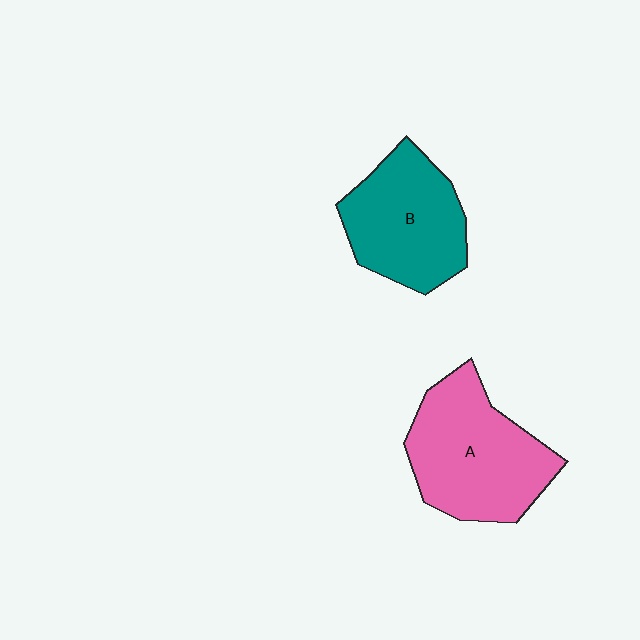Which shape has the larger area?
Shape A (pink).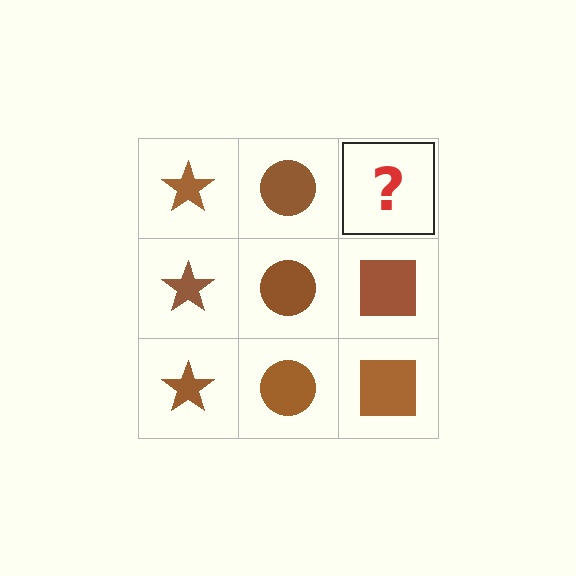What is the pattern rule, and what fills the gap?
The rule is that each column has a consistent shape. The gap should be filled with a brown square.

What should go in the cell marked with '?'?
The missing cell should contain a brown square.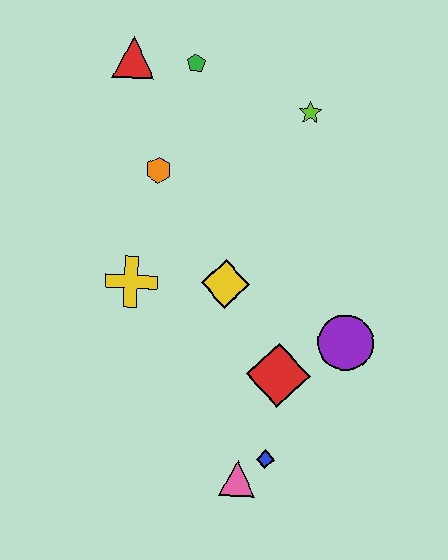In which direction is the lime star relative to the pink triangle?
The lime star is above the pink triangle.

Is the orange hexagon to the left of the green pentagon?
Yes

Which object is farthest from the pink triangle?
The red triangle is farthest from the pink triangle.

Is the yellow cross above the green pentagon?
No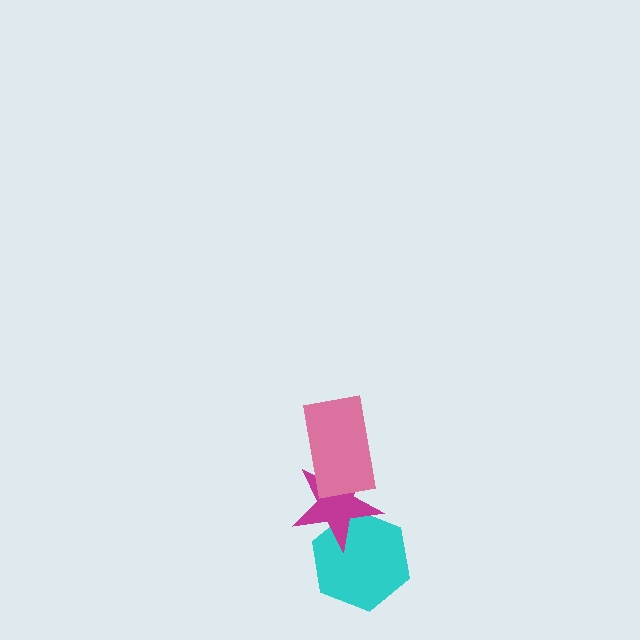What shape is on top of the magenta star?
The pink rectangle is on top of the magenta star.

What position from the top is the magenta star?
The magenta star is 2nd from the top.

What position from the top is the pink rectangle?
The pink rectangle is 1st from the top.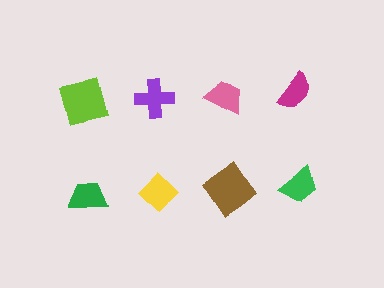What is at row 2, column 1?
A green trapezoid.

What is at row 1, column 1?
A lime square.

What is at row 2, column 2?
A yellow diamond.